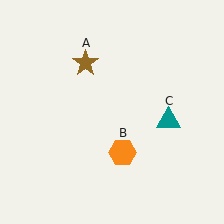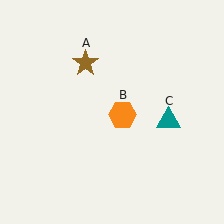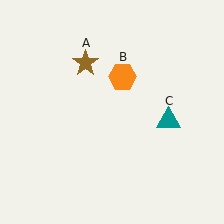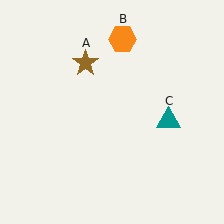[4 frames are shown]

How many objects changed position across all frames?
1 object changed position: orange hexagon (object B).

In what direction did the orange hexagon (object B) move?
The orange hexagon (object B) moved up.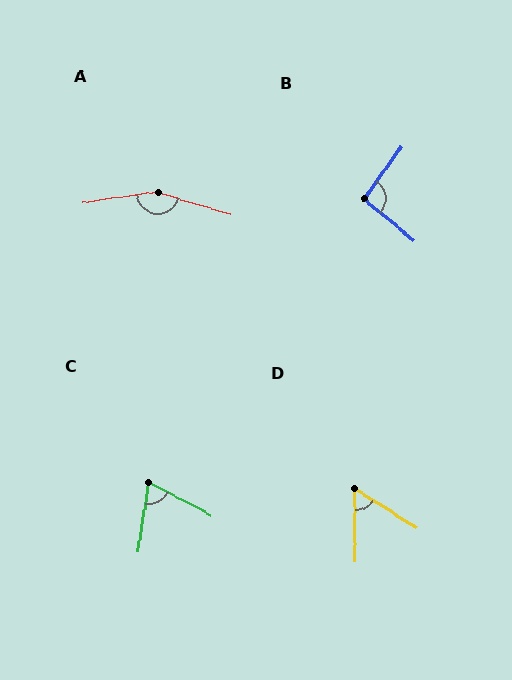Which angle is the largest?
A, at approximately 155 degrees.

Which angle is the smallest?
D, at approximately 57 degrees.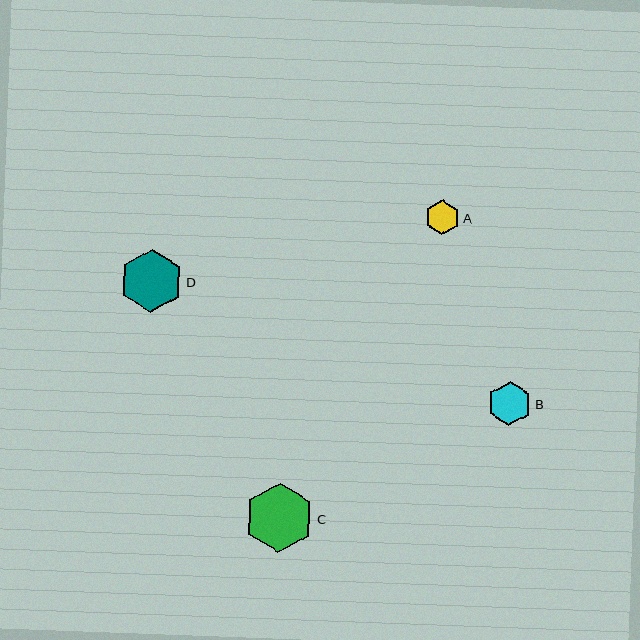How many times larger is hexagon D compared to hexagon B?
Hexagon D is approximately 1.4 times the size of hexagon B.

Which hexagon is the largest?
Hexagon C is the largest with a size of approximately 69 pixels.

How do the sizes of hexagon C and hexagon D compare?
Hexagon C and hexagon D are approximately the same size.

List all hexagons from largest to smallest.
From largest to smallest: C, D, B, A.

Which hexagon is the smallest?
Hexagon A is the smallest with a size of approximately 35 pixels.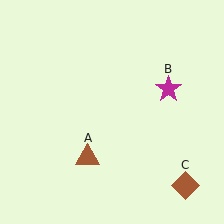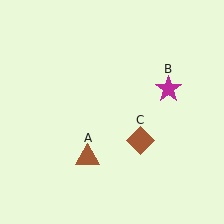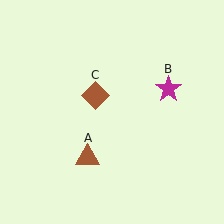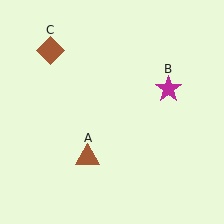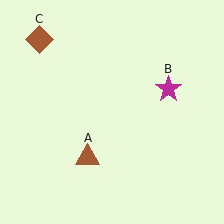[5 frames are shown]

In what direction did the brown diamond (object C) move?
The brown diamond (object C) moved up and to the left.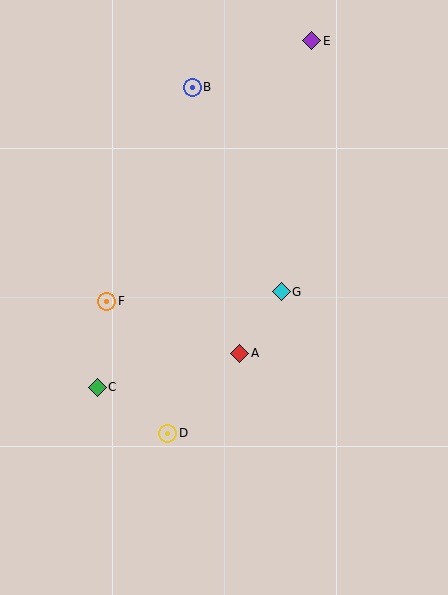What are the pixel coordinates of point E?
Point E is at (312, 41).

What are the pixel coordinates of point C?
Point C is at (97, 387).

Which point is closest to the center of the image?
Point G at (281, 292) is closest to the center.